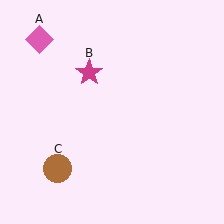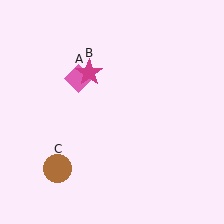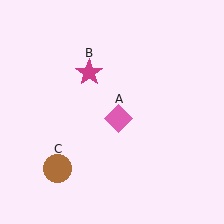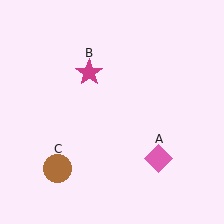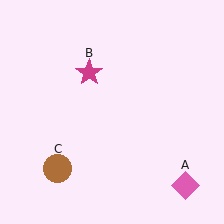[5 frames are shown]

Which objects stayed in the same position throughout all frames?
Magenta star (object B) and brown circle (object C) remained stationary.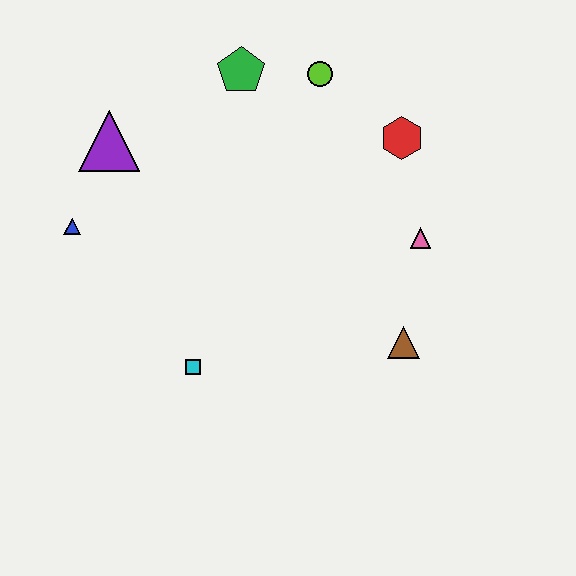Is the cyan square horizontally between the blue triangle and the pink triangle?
Yes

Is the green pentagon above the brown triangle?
Yes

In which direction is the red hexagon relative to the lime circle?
The red hexagon is to the right of the lime circle.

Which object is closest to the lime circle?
The green pentagon is closest to the lime circle.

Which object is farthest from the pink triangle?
The blue triangle is farthest from the pink triangle.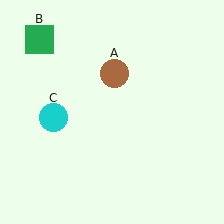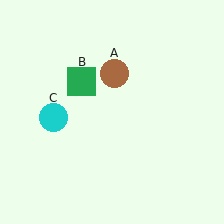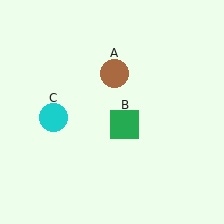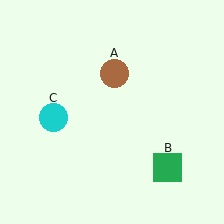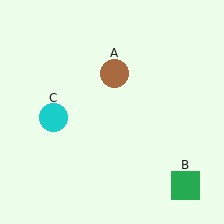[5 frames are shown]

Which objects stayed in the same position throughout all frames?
Brown circle (object A) and cyan circle (object C) remained stationary.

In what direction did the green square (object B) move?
The green square (object B) moved down and to the right.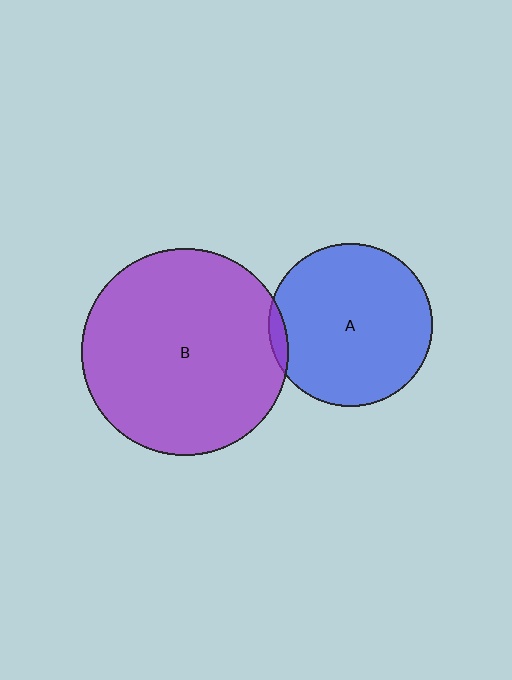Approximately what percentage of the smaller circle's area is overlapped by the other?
Approximately 5%.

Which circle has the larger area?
Circle B (purple).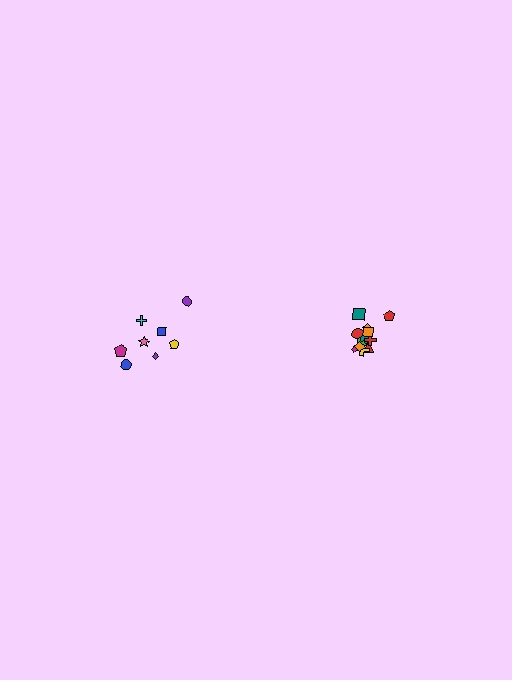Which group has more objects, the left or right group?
The right group.